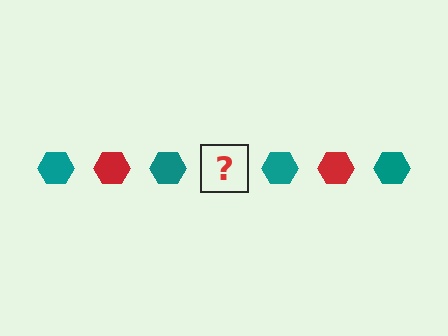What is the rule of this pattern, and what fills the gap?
The rule is that the pattern cycles through teal, red hexagons. The gap should be filled with a red hexagon.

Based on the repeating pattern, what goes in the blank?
The blank should be a red hexagon.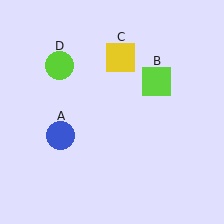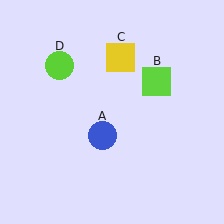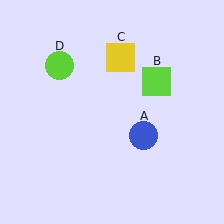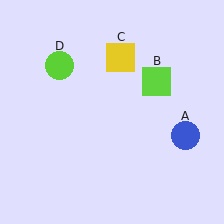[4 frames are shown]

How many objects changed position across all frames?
1 object changed position: blue circle (object A).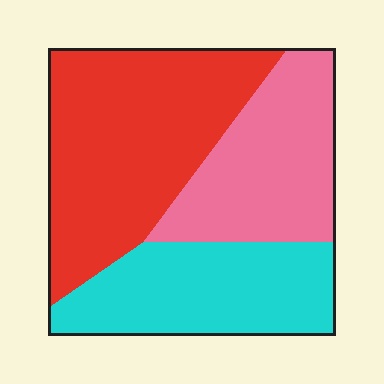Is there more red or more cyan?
Red.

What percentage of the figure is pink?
Pink covers 28% of the figure.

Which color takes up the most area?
Red, at roughly 45%.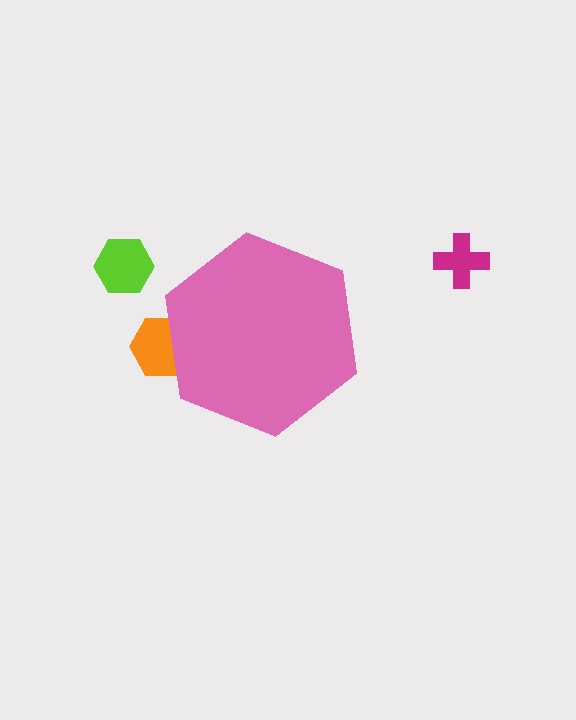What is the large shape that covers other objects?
A pink hexagon.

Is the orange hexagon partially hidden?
Yes, the orange hexagon is partially hidden behind the pink hexagon.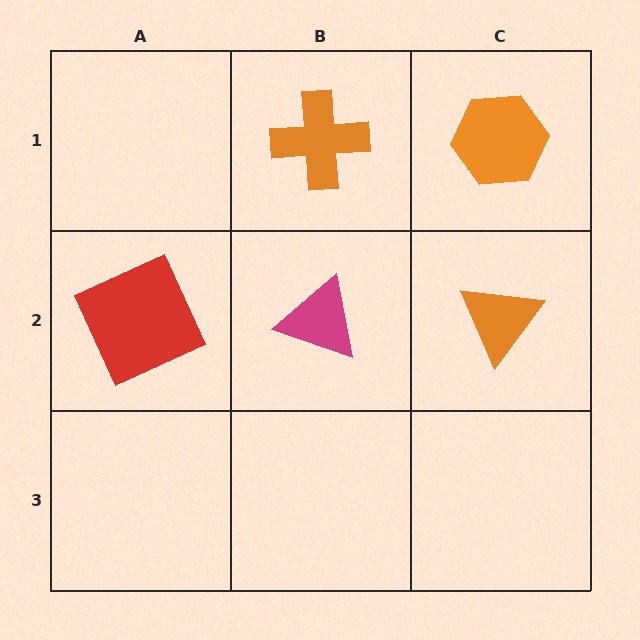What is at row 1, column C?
An orange hexagon.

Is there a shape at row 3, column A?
No, that cell is empty.